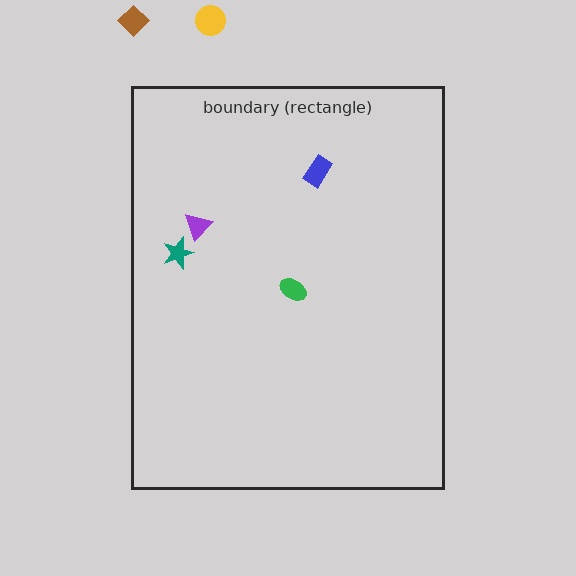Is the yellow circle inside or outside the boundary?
Outside.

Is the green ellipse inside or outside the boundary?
Inside.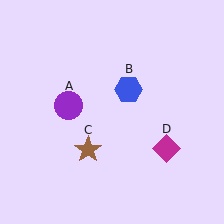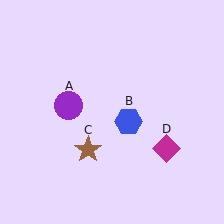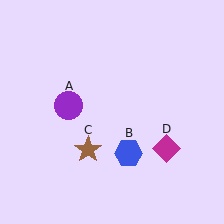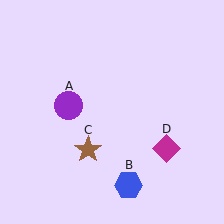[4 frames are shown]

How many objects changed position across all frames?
1 object changed position: blue hexagon (object B).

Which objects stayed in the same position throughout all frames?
Purple circle (object A) and brown star (object C) and magenta diamond (object D) remained stationary.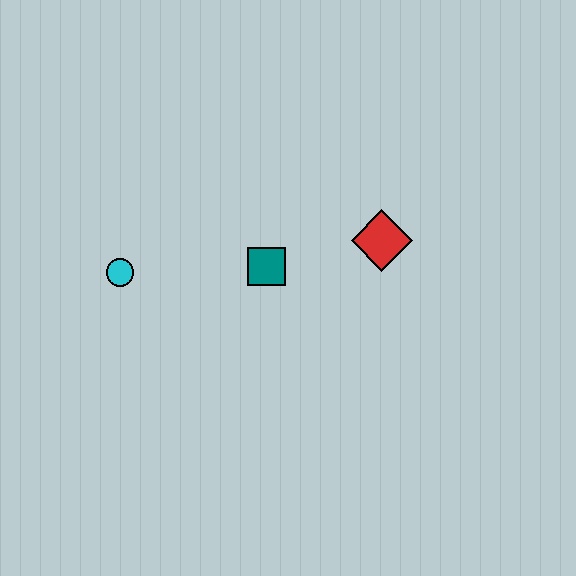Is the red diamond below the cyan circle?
No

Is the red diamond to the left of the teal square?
No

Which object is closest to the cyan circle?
The teal square is closest to the cyan circle.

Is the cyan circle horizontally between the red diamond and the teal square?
No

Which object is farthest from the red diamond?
The cyan circle is farthest from the red diamond.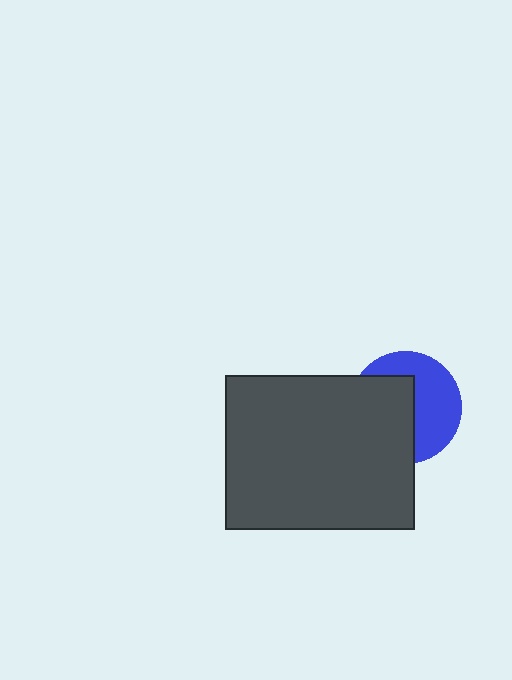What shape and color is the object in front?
The object in front is a dark gray rectangle.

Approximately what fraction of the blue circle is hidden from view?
Roughly 51% of the blue circle is hidden behind the dark gray rectangle.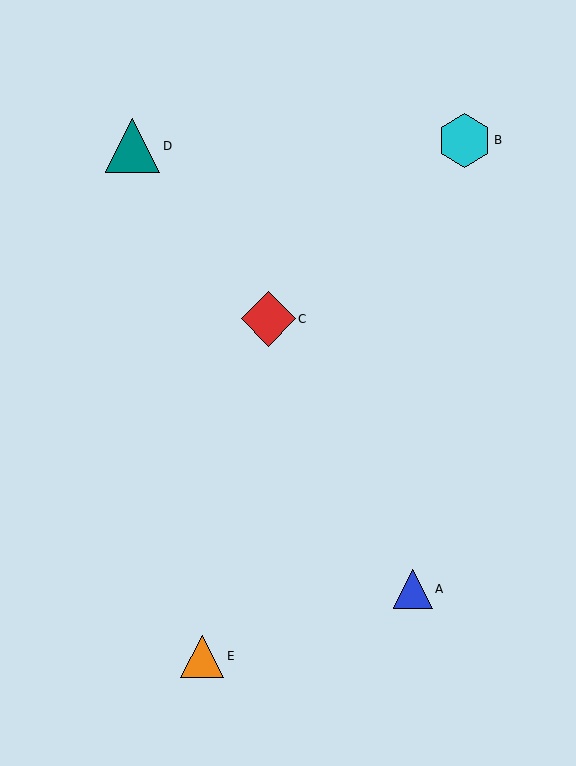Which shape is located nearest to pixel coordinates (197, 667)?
The orange triangle (labeled E) at (202, 656) is nearest to that location.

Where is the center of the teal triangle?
The center of the teal triangle is at (133, 146).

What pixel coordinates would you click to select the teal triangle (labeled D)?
Click at (133, 146) to select the teal triangle D.